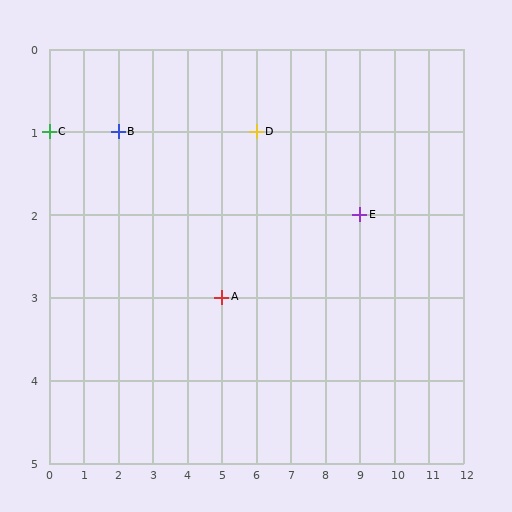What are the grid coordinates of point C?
Point C is at grid coordinates (0, 1).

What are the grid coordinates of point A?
Point A is at grid coordinates (5, 3).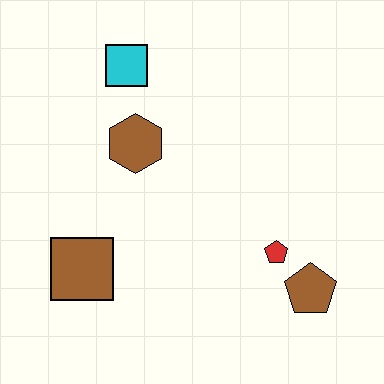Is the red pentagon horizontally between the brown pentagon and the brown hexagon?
Yes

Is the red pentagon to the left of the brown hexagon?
No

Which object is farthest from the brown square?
The brown pentagon is farthest from the brown square.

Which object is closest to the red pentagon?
The brown pentagon is closest to the red pentagon.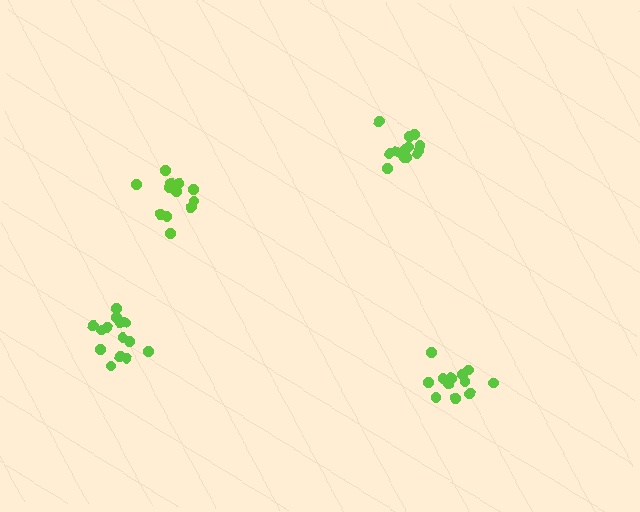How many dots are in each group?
Group 1: 14 dots, Group 2: 12 dots, Group 3: 14 dots, Group 4: 12 dots (52 total).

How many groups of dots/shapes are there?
There are 4 groups.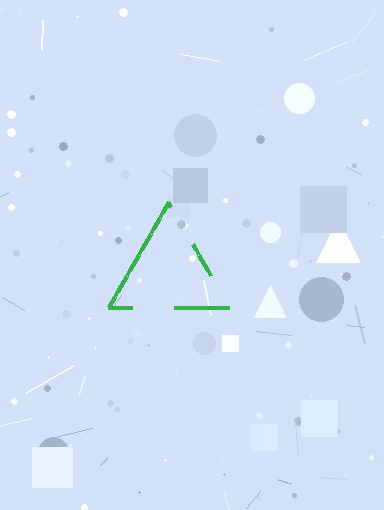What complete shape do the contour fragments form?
The contour fragments form a triangle.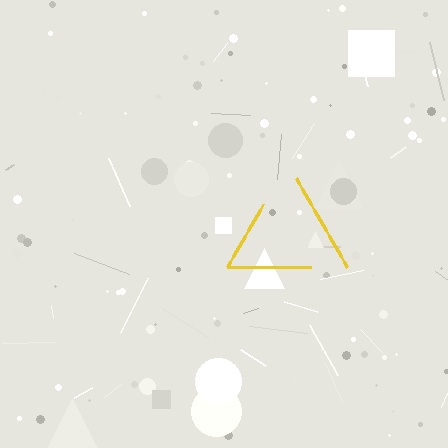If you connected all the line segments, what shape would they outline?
They would outline a triangle.